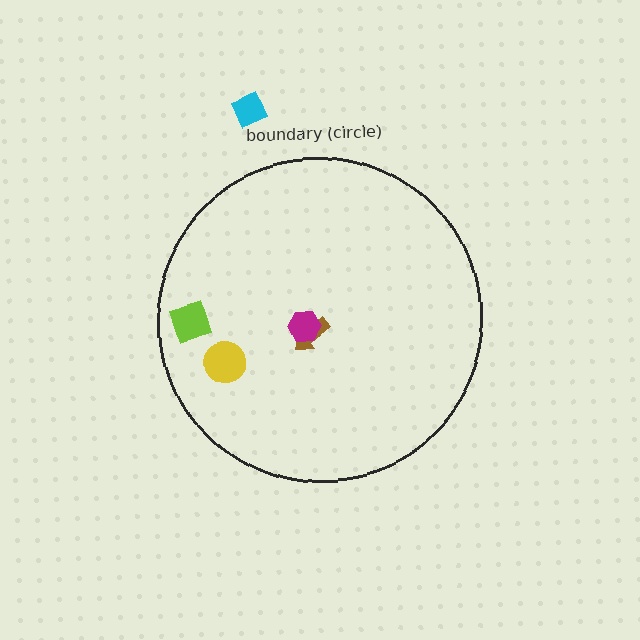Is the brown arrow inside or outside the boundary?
Inside.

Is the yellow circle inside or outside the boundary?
Inside.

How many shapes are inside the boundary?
4 inside, 1 outside.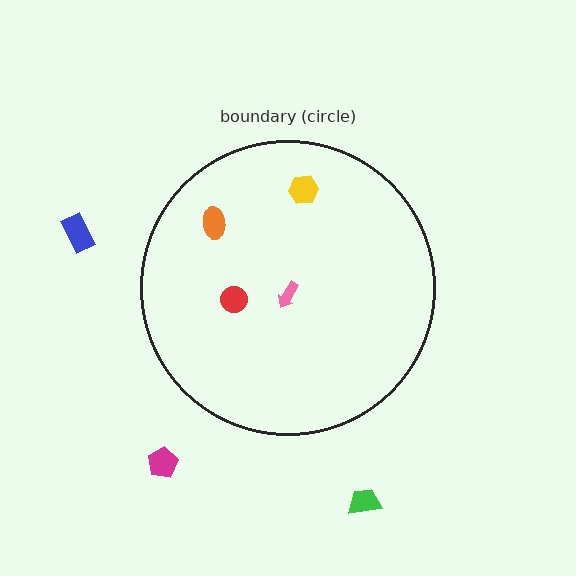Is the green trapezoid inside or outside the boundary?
Outside.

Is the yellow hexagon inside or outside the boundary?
Inside.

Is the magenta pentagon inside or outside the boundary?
Outside.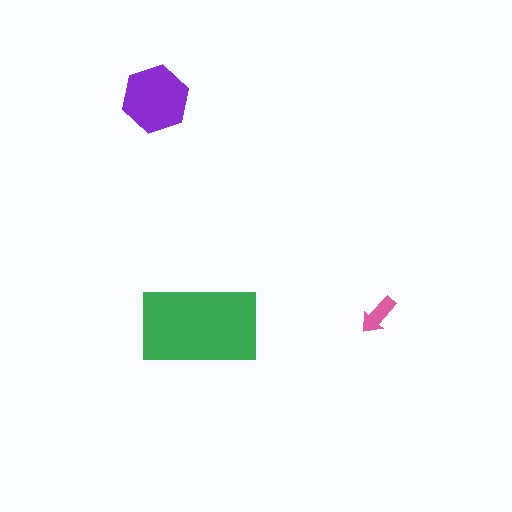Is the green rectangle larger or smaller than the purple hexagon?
Larger.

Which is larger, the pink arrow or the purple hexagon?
The purple hexagon.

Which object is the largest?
The green rectangle.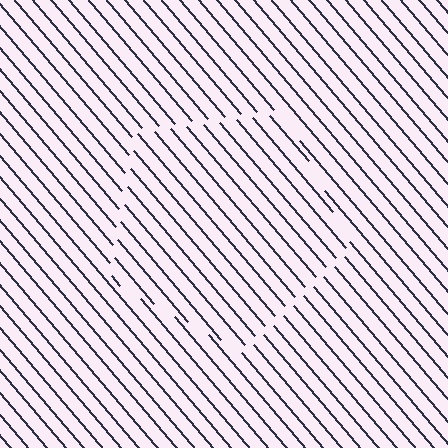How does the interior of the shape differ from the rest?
The interior of the shape contains the same grating, shifted by half a period — the contour is defined by the phase discontinuity where line-ends from the inner and outer gratings abut.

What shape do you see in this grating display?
An illusory pentagon. The interior of the shape contains the same grating, shifted by half a period — the contour is defined by the phase discontinuity where line-ends from the inner and outer gratings abut.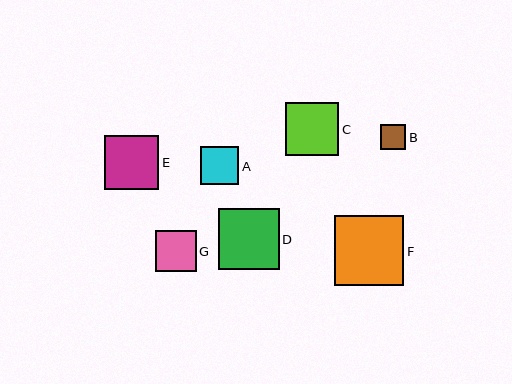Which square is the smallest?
Square B is the smallest with a size of approximately 25 pixels.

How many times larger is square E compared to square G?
Square E is approximately 1.3 times the size of square G.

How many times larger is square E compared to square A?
Square E is approximately 1.4 times the size of square A.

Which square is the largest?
Square F is the largest with a size of approximately 69 pixels.